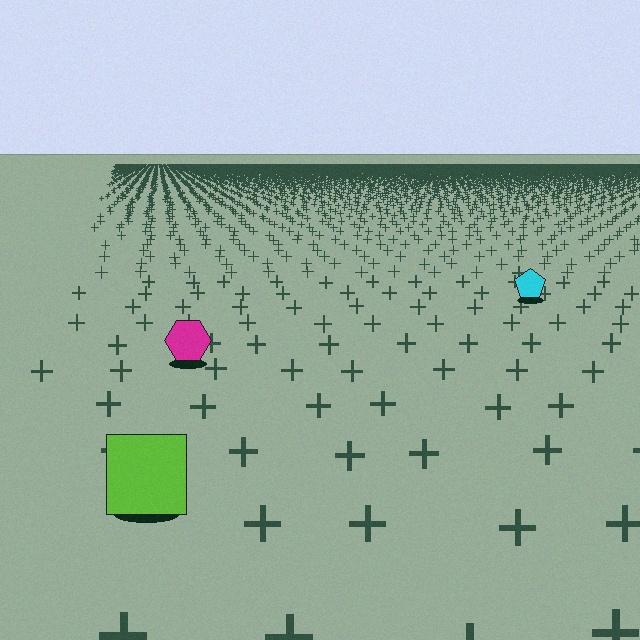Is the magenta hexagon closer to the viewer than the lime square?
No. The lime square is closer — you can tell from the texture gradient: the ground texture is coarser near it.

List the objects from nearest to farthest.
From nearest to farthest: the lime square, the magenta hexagon, the cyan pentagon.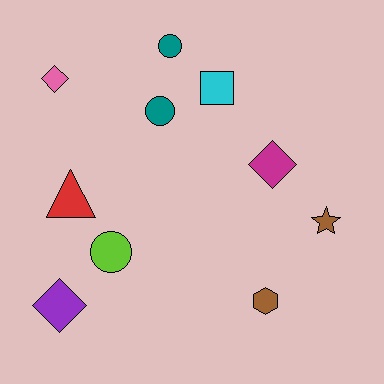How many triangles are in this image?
There is 1 triangle.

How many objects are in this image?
There are 10 objects.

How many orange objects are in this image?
There are no orange objects.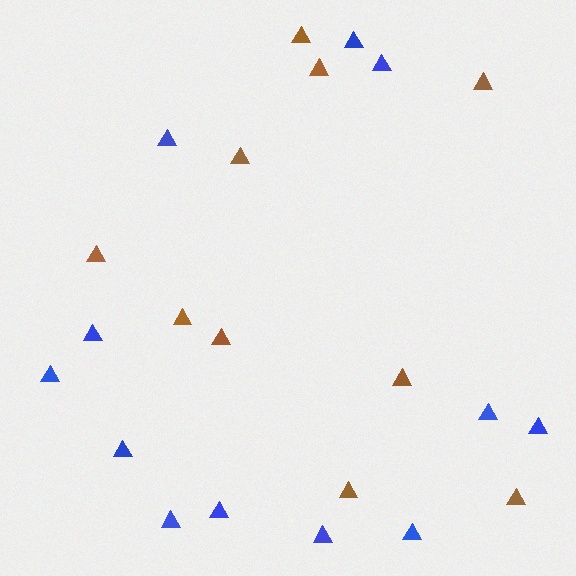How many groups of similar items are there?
There are 2 groups: one group of brown triangles (10) and one group of blue triangles (12).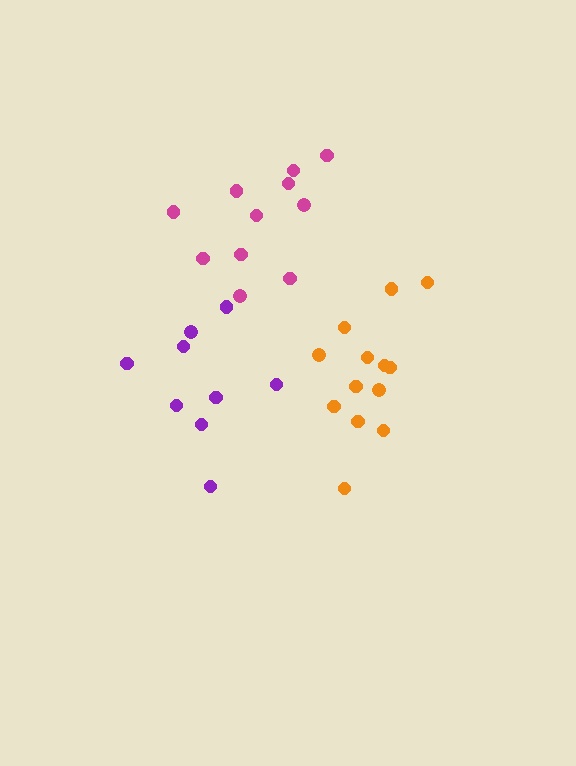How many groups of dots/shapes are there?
There are 3 groups.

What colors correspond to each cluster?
The clusters are colored: magenta, purple, orange.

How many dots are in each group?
Group 1: 11 dots, Group 2: 9 dots, Group 3: 13 dots (33 total).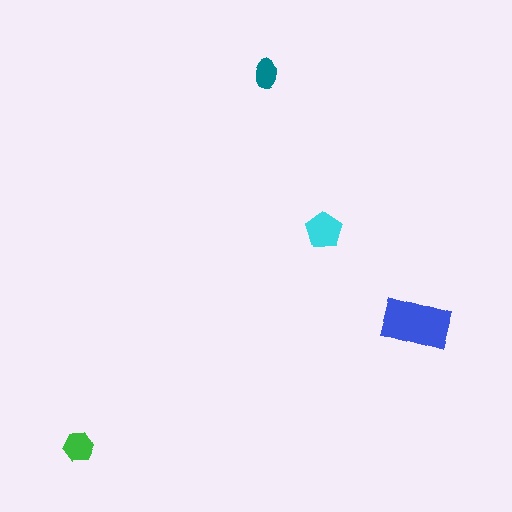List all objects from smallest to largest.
The teal ellipse, the green hexagon, the cyan pentagon, the blue rectangle.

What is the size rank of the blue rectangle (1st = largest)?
1st.